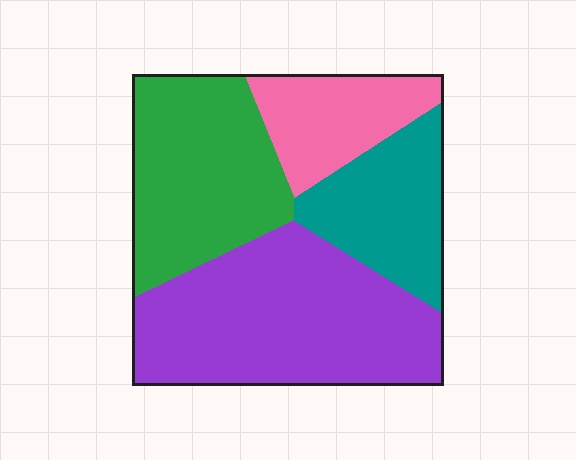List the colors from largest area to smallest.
From largest to smallest: purple, green, teal, pink.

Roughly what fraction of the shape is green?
Green takes up about one quarter (1/4) of the shape.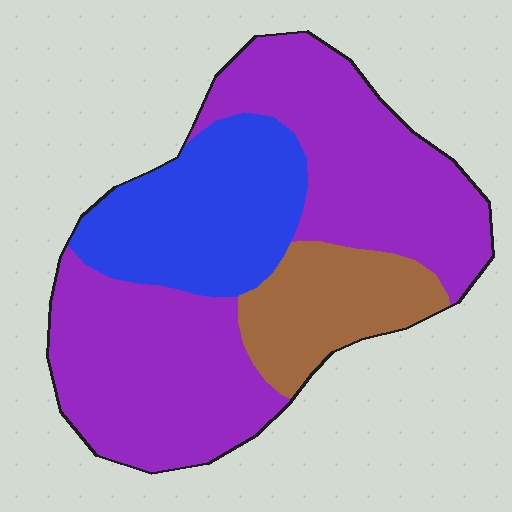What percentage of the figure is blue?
Blue covers roughly 25% of the figure.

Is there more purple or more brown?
Purple.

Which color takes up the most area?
Purple, at roughly 60%.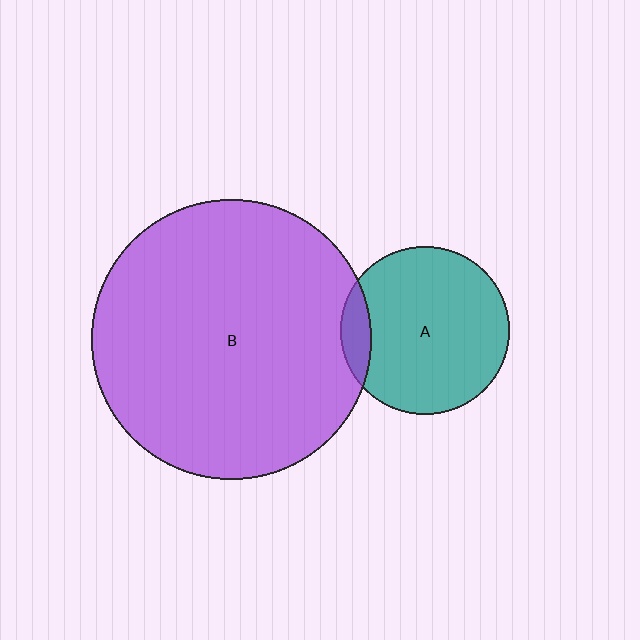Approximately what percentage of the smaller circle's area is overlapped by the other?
Approximately 10%.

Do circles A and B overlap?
Yes.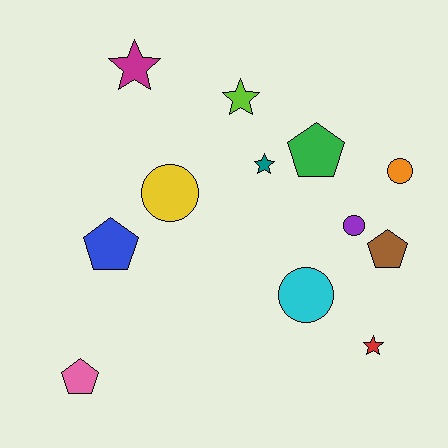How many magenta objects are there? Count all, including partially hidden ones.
There is 1 magenta object.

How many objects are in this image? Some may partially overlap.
There are 12 objects.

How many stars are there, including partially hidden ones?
There are 4 stars.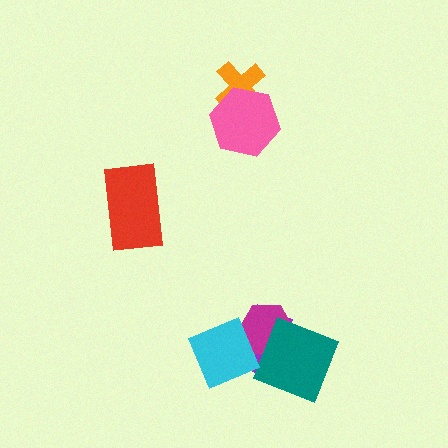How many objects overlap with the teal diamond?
3 objects overlap with the teal diamond.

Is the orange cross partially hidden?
Yes, it is partially covered by another shape.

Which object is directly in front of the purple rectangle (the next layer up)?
The magenta hexagon is directly in front of the purple rectangle.